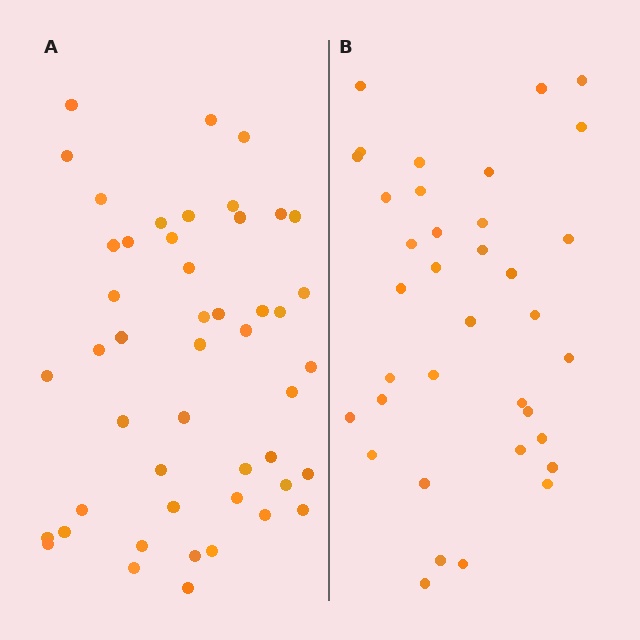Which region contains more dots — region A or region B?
Region A (the left region) has more dots.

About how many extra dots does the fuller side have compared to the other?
Region A has roughly 12 or so more dots than region B.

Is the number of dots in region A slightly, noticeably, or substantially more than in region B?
Region A has noticeably more, but not dramatically so. The ratio is roughly 1.3 to 1.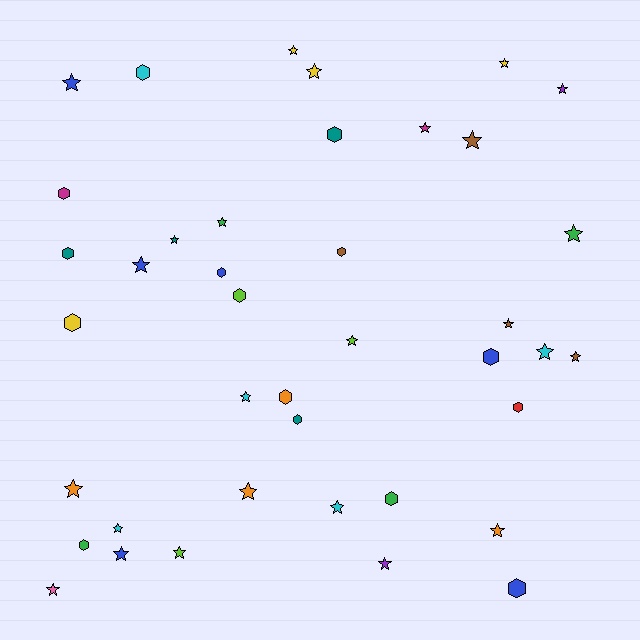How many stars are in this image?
There are 25 stars.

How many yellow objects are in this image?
There are 4 yellow objects.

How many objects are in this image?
There are 40 objects.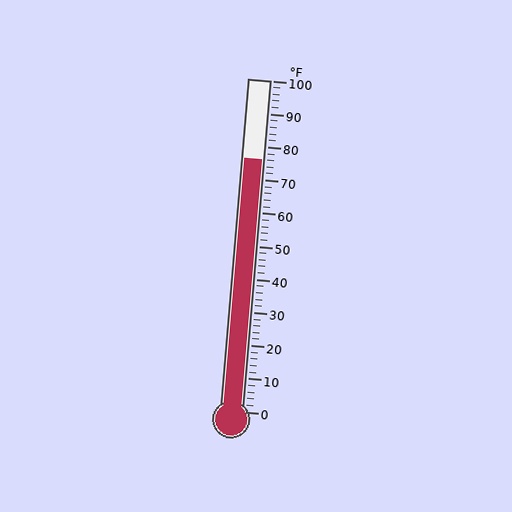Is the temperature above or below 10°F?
The temperature is above 10°F.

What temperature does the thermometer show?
The thermometer shows approximately 76°F.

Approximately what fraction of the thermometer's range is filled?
The thermometer is filled to approximately 75% of its range.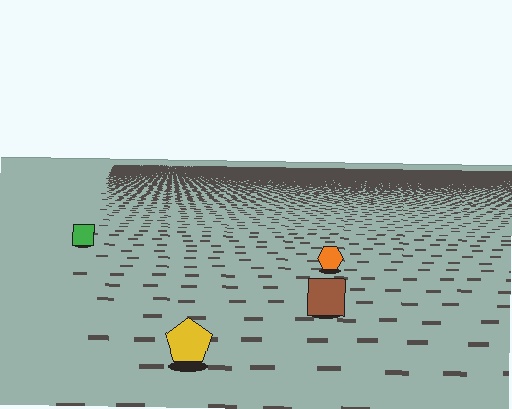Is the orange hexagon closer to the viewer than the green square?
Yes. The orange hexagon is closer — you can tell from the texture gradient: the ground texture is coarser near it.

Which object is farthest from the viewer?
The green square is farthest from the viewer. It appears smaller and the ground texture around it is denser.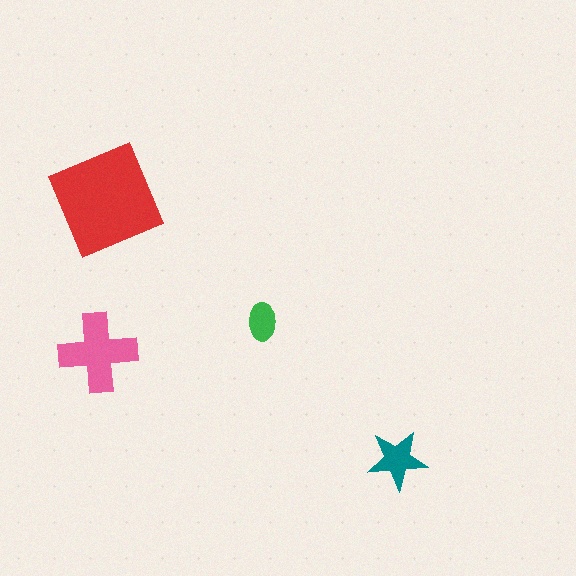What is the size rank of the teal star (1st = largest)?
3rd.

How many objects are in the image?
There are 4 objects in the image.